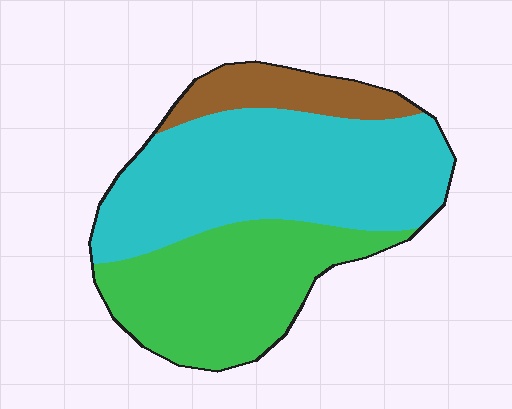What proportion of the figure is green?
Green takes up between a quarter and a half of the figure.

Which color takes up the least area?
Brown, at roughly 15%.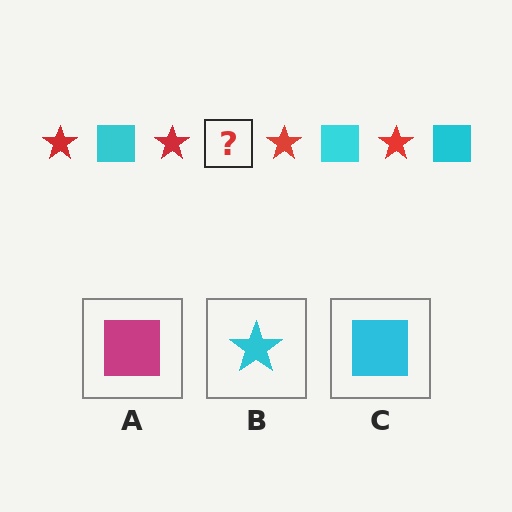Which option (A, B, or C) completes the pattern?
C.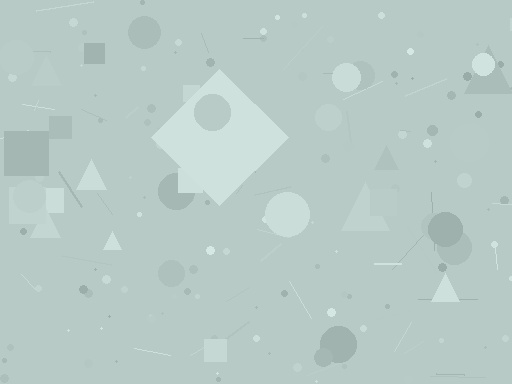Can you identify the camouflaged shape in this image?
The camouflaged shape is a diamond.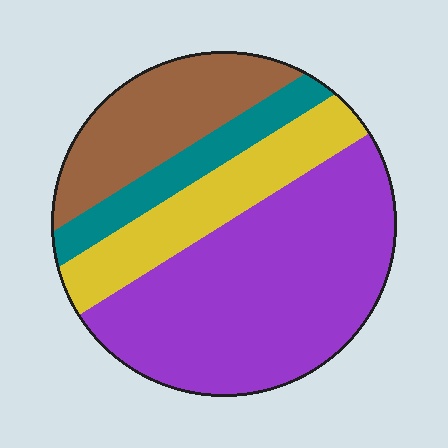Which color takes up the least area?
Teal, at roughly 10%.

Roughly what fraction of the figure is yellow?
Yellow takes up about one fifth (1/5) of the figure.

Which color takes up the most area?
Purple, at roughly 50%.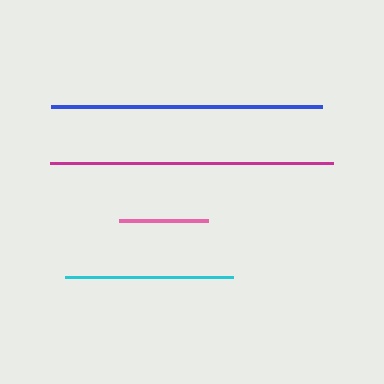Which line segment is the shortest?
The pink line is the shortest at approximately 89 pixels.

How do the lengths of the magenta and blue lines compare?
The magenta and blue lines are approximately the same length.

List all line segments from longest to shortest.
From longest to shortest: magenta, blue, cyan, pink.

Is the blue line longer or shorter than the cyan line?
The blue line is longer than the cyan line.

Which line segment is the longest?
The magenta line is the longest at approximately 283 pixels.